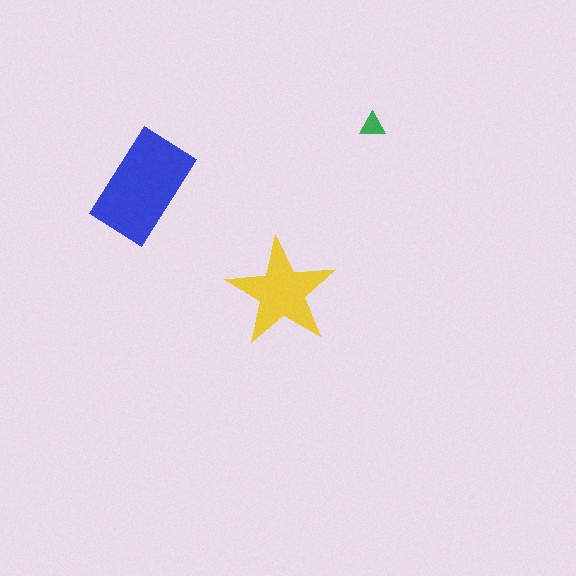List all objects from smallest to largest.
The green triangle, the yellow star, the blue rectangle.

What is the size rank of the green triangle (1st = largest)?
3rd.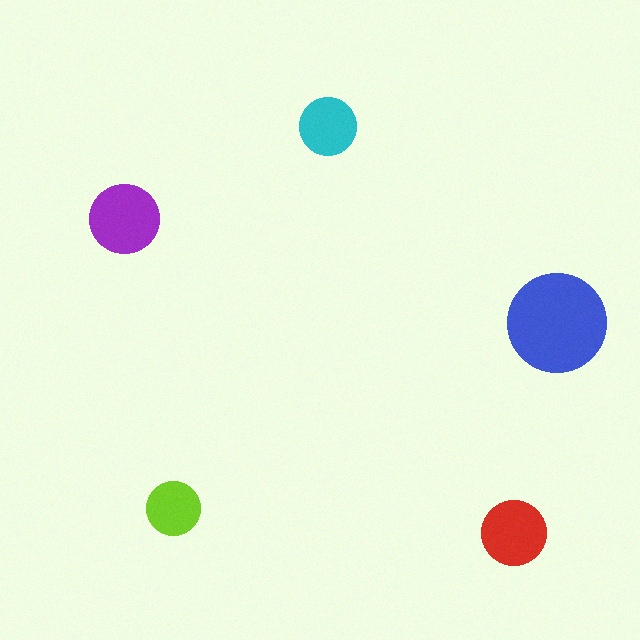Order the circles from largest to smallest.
the blue one, the purple one, the red one, the cyan one, the lime one.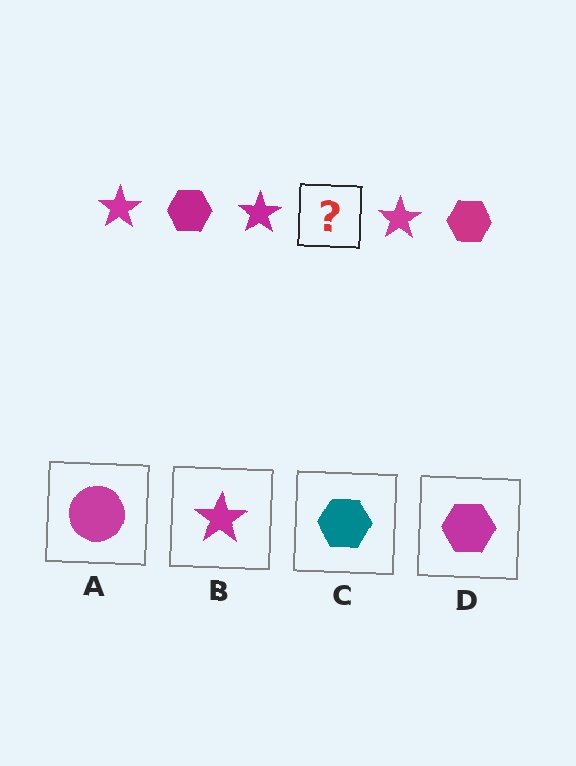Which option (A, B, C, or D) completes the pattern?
D.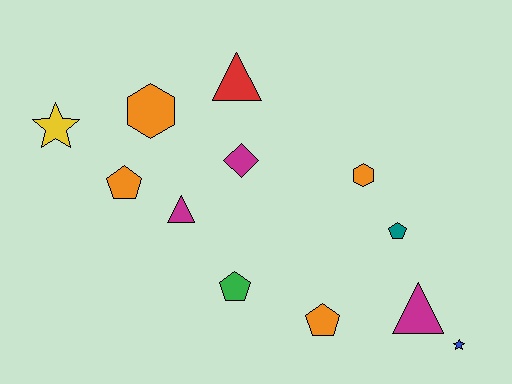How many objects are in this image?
There are 12 objects.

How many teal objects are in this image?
There is 1 teal object.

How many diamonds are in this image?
There is 1 diamond.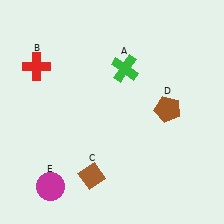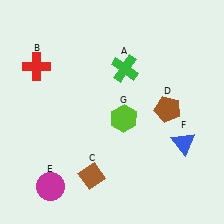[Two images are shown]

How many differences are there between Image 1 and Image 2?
There are 2 differences between the two images.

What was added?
A blue triangle (F), a lime hexagon (G) were added in Image 2.